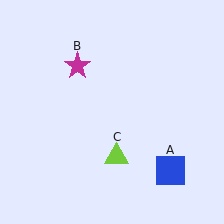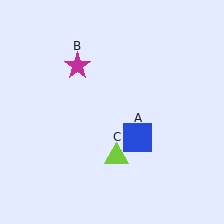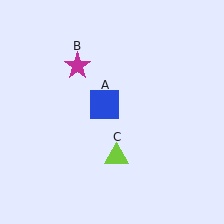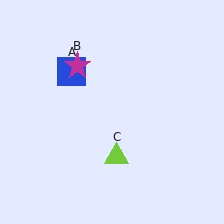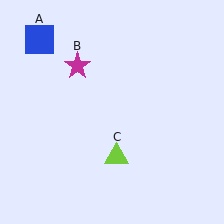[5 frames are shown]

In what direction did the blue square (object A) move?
The blue square (object A) moved up and to the left.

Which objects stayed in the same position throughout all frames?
Magenta star (object B) and lime triangle (object C) remained stationary.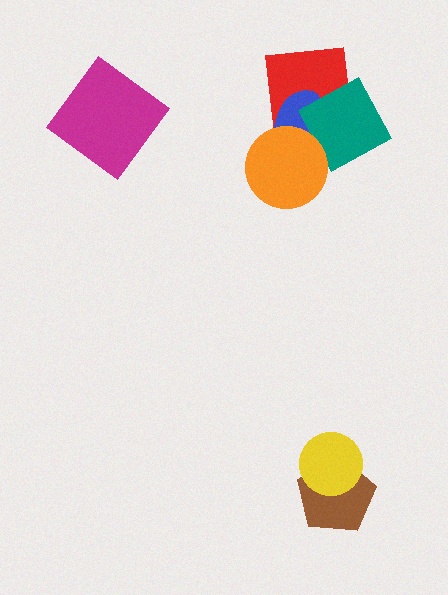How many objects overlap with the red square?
2 objects overlap with the red square.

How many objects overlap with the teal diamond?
3 objects overlap with the teal diamond.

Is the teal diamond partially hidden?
Yes, it is partially covered by another shape.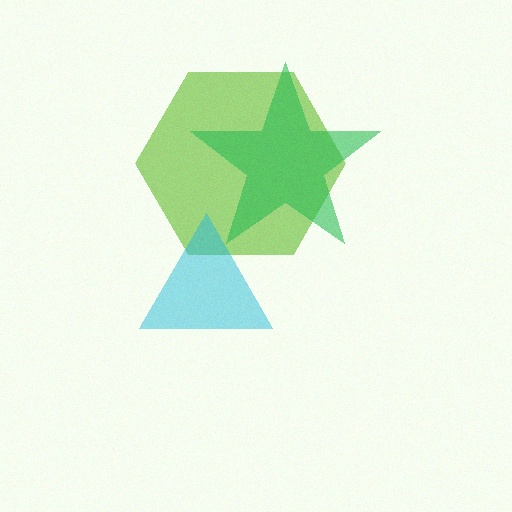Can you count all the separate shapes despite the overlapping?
Yes, there are 3 separate shapes.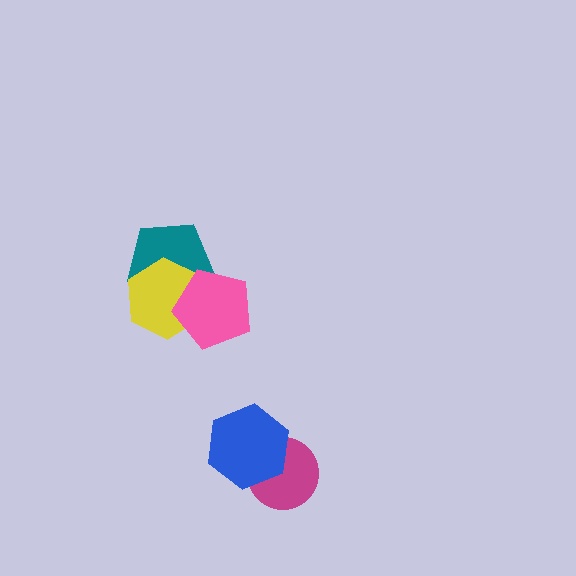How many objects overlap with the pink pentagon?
2 objects overlap with the pink pentagon.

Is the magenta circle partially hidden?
Yes, it is partially covered by another shape.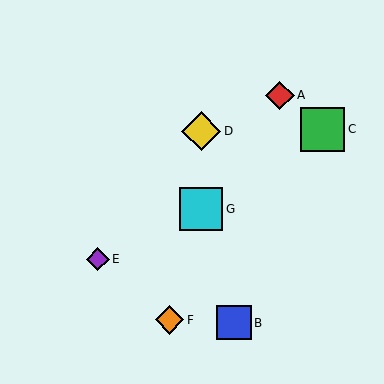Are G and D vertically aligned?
Yes, both are at x≈201.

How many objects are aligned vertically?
2 objects (D, G) are aligned vertically.